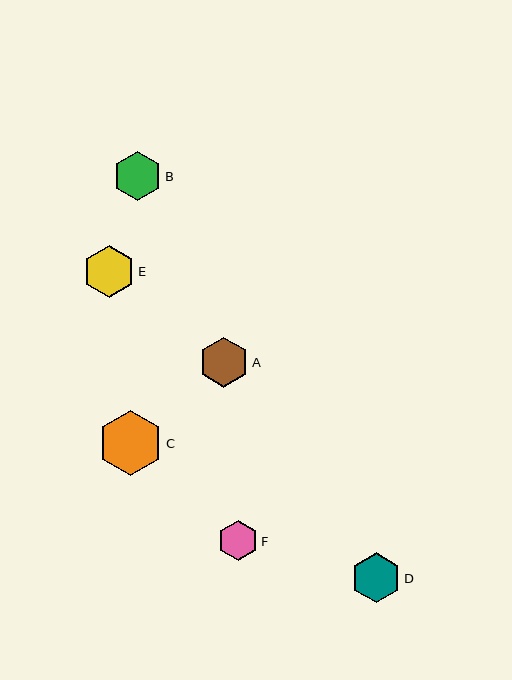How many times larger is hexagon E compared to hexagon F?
Hexagon E is approximately 1.3 times the size of hexagon F.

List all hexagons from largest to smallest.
From largest to smallest: C, E, A, D, B, F.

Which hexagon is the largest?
Hexagon C is the largest with a size of approximately 65 pixels.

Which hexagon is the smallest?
Hexagon F is the smallest with a size of approximately 41 pixels.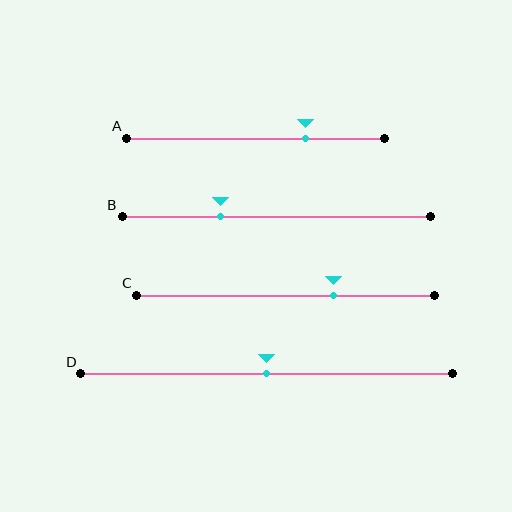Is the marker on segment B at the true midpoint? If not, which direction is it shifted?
No, the marker on segment B is shifted to the left by about 18% of the segment length.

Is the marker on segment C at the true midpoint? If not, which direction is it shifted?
No, the marker on segment C is shifted to the right by about 16% of the segment length.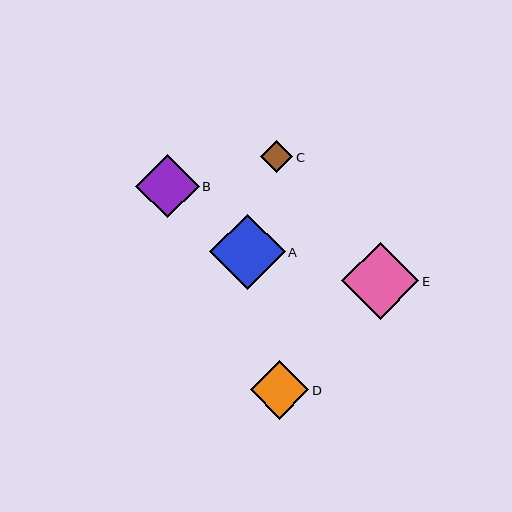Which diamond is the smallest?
Diamond C is the smallest with a size of approximately 32 pixels.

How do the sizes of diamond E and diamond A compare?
Diamond E and diamond A are approximately the same size.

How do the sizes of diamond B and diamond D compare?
Diamond B and diamond D are approximately the same size.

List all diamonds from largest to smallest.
From largest to smallest: E, A, B, D, C.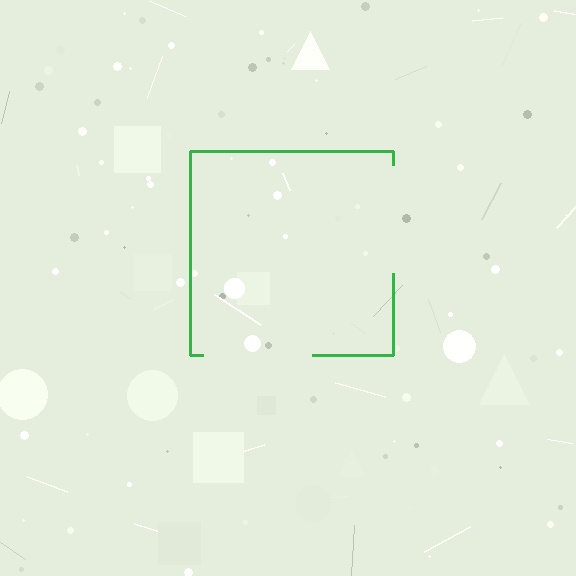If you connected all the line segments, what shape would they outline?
They would outline a square.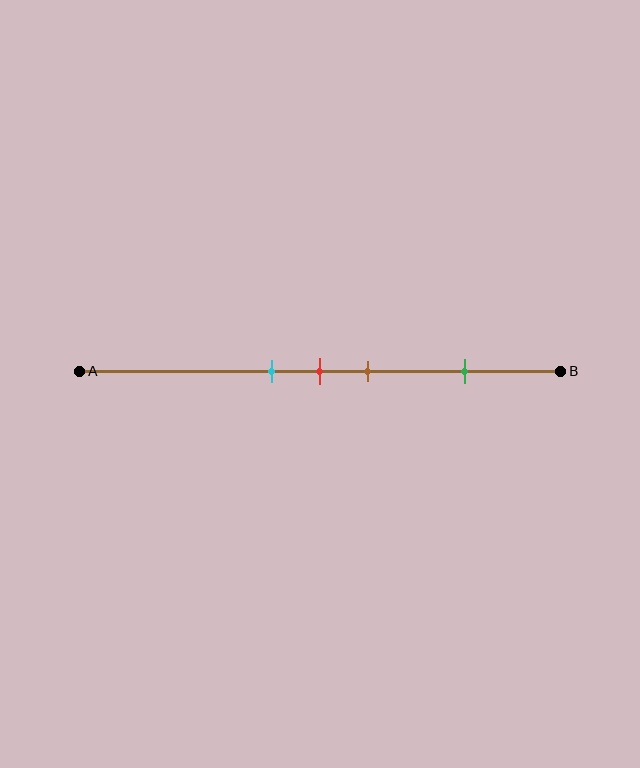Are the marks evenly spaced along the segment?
No, the marks are not evenly spaced.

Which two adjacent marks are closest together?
The cyan and red marks are the closest adjacent pair.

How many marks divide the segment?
There are 4 marks dividing the segment.